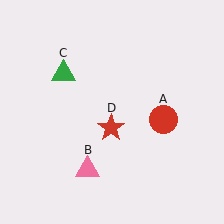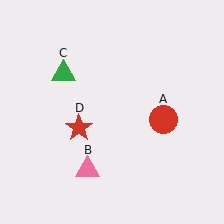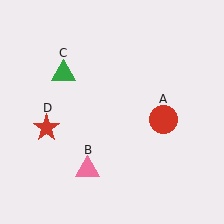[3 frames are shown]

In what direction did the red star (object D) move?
The red star (object D) moved left.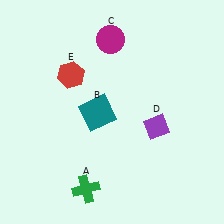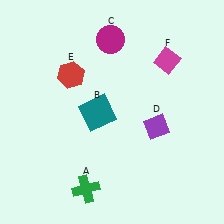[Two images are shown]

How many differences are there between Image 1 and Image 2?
There is 1 difference between the two images.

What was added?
A magenta diamond (F) was added in Image 2.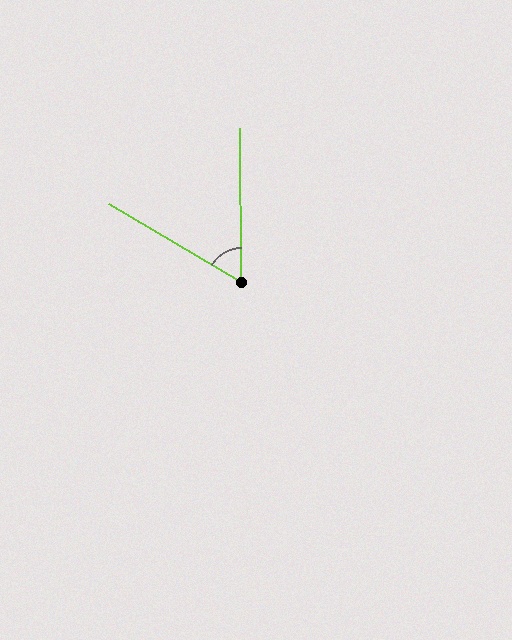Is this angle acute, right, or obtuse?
It is acute.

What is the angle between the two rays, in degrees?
Approximately 59 degrees.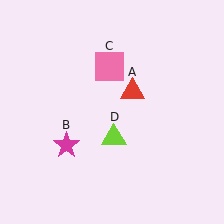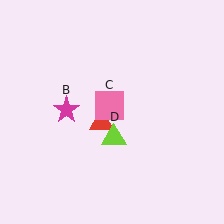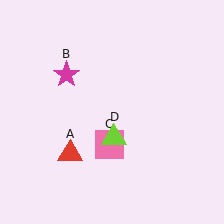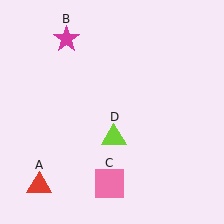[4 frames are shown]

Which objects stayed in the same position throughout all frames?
Lime triangle (object D) remained stationary.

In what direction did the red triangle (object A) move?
The red triangle (object A) moved down and to the left.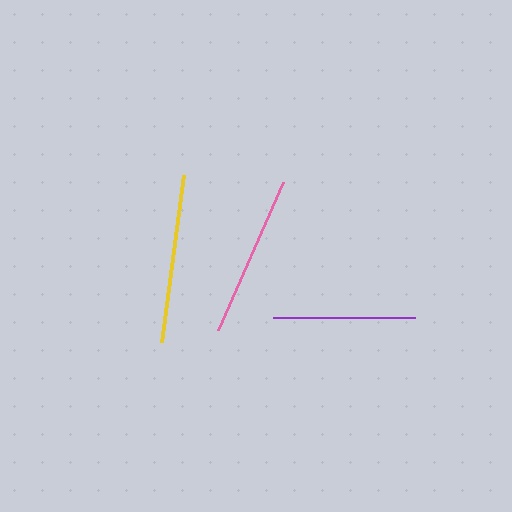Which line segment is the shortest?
The purple line is the shortest at approximately 142 pixels.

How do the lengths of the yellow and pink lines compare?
The yellow and pink lines are approximately the same length.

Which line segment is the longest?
The yellow line is the longest at approximately 169 pixels.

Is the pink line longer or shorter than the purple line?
The pink line is longer than the purple line.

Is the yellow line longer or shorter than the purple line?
The yellow line is longer than the purple line.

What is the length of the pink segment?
The pink segment is approximately 162 pixels long.